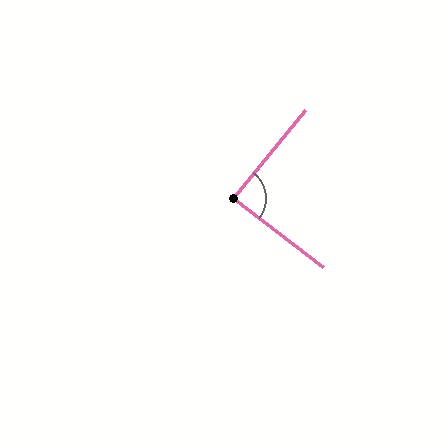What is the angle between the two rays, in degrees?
Approximately 88 degrees.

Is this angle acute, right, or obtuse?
It is approximately a right angle.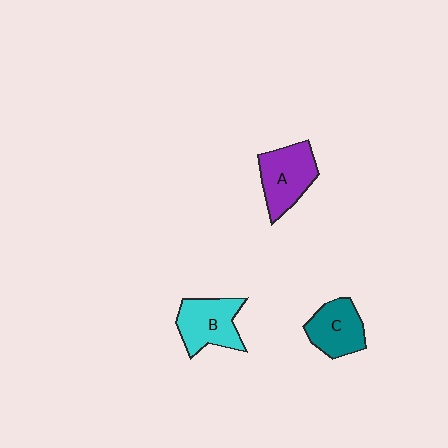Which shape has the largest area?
Shape A (purple).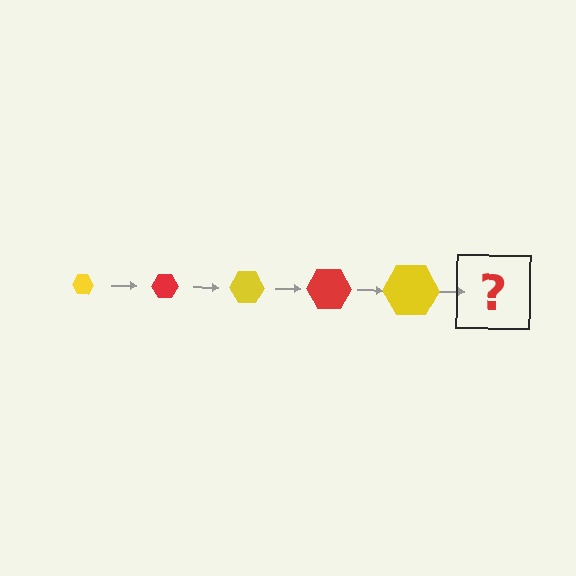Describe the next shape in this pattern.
It should be a red hexagon, larger than the previous one.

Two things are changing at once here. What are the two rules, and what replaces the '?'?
The two rules are that the hexagon grows larger each step and the color cycles through yellow and red. The '?' should be a red hexagon, larger than the previous one.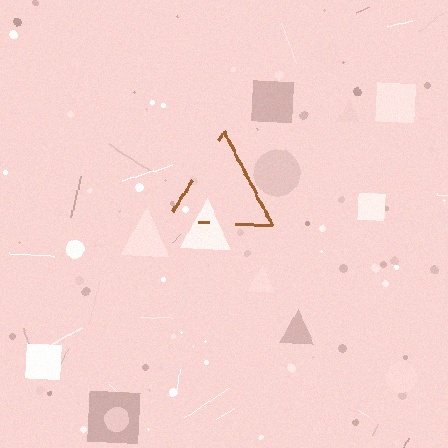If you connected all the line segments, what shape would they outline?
They would outline a triangle.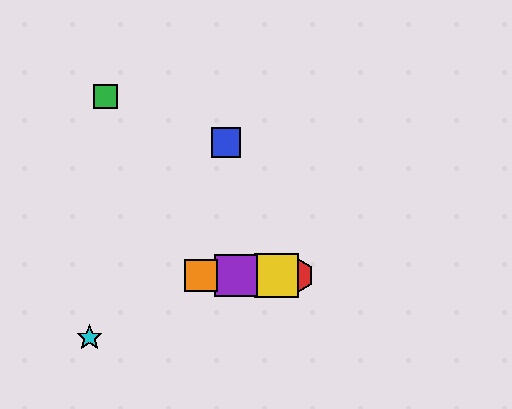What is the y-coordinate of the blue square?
The blue square is at y≈142.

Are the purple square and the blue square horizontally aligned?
No, the purple square is at y≈275 and the blue square is at y≈142.